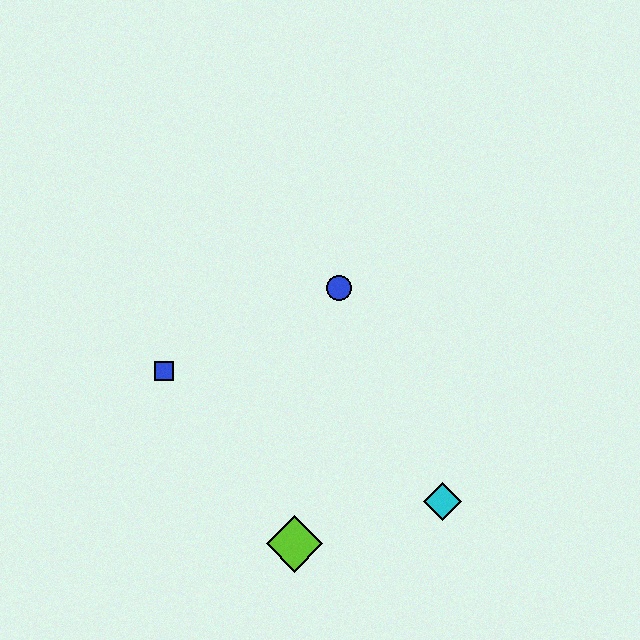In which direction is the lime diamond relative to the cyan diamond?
The lime diamond is to the left of the cyan diamond.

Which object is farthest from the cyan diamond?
The blue square is farthest from the cyan diamond.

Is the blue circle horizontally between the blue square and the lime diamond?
No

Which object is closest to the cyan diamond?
The lime diamond is closest to the cyan diamond.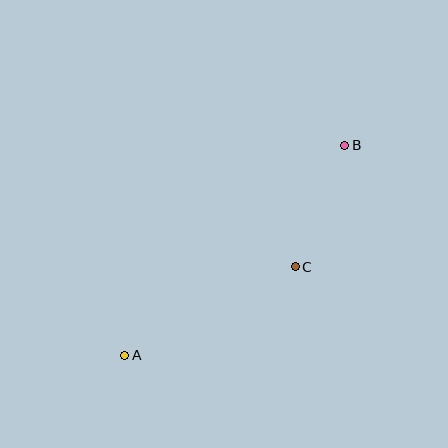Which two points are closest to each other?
Points B and C are closest to each other.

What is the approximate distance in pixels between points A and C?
The distance between A and C is approximately 192 pixels.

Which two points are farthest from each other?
Points A and B are farthest from each other.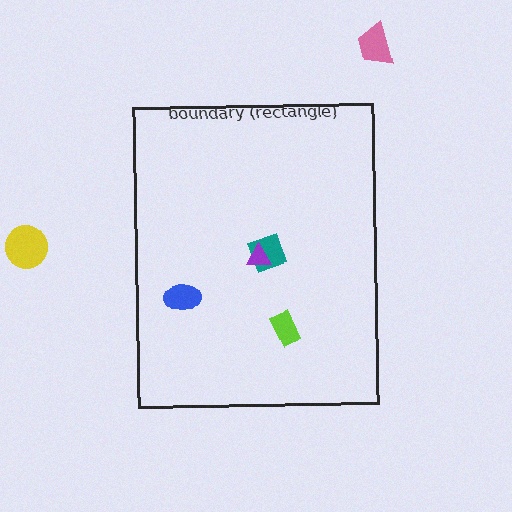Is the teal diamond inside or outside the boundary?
Inside.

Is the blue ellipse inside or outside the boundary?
Inside.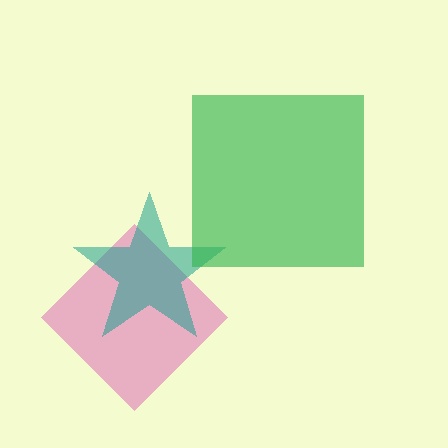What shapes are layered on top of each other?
The layered shapes are: a pink diamond, a teal star, a green square.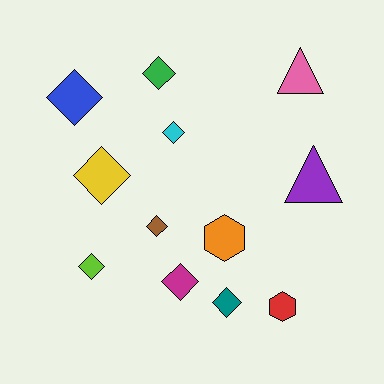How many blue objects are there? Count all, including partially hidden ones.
There is 1 blue object.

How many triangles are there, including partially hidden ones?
There are 2 triangles.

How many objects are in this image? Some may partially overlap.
There are 12 objects.